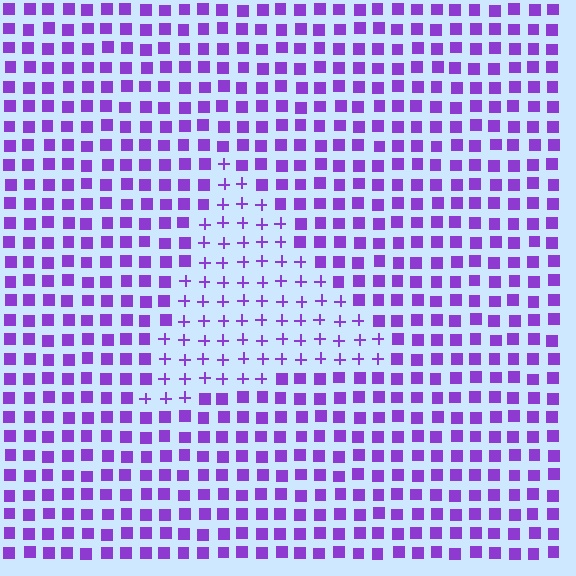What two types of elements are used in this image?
The image uses plus signs inside the triangle region and squares outside it.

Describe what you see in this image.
The image is filled with small purple elements arranged in a uniform grid. A triangle-shaped region contains plus signs, while the surrounding area contains squares. The boundary is defined purely by the change in element shape.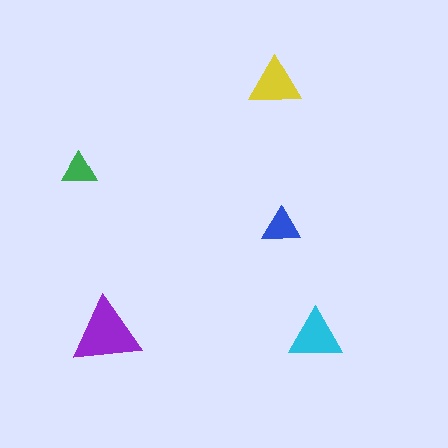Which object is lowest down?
The cyan triangle is bottommost.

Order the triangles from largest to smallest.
the purple one, the cyan one, the yellow one, the blue one, the green one.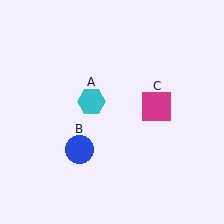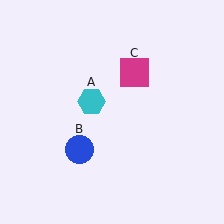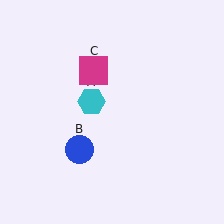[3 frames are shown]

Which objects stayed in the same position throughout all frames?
Cyan hexagon (object A) and blue circle (object B) remained stationary.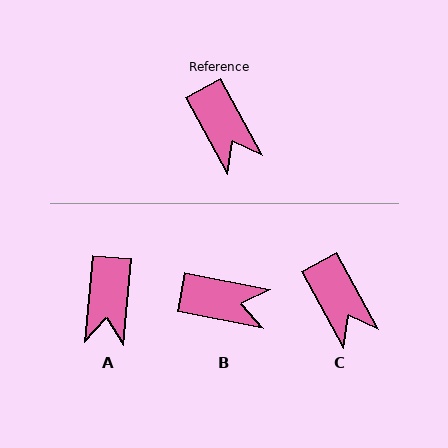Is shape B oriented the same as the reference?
No, it is off by about 50 degrees.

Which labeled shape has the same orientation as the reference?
C.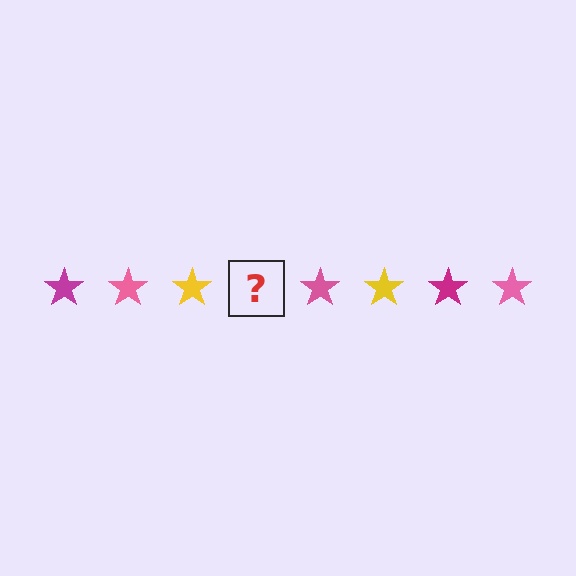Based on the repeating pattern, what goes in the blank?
The blank should be a magenta star.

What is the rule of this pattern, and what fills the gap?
The rule is that the pattern cycles through magenta, pink, yellow stars. The gap should be filled with a magenta star.